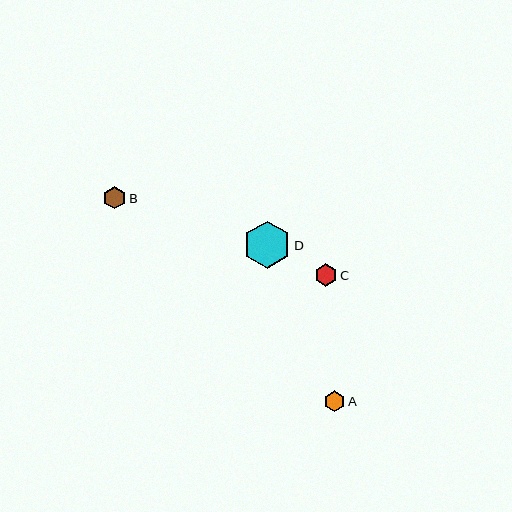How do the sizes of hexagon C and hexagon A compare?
Hexagon C and hexagon A are approximately the same size.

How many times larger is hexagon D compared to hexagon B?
Hexagon D is approximately 2.1 times the size of hexagon B.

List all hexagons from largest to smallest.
From largest to smallest: D, C, B, A.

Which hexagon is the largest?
Hexagon D is the largest with a size of approximately 47 pixels.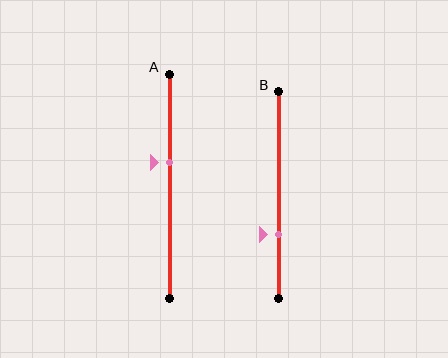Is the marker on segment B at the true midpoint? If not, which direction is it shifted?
No, the marker on segment B is shifted downward by about 19% of the segment length.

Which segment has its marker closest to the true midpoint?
Segment A has its marker closest to the true midpoint.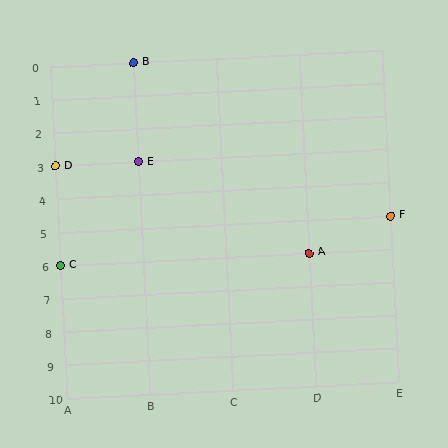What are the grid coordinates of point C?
Point C is at grid coordinates (A, 6).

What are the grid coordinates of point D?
Point D is at grid coordinates (A, 3).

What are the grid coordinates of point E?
Point E is at grid coordinates (B, 3).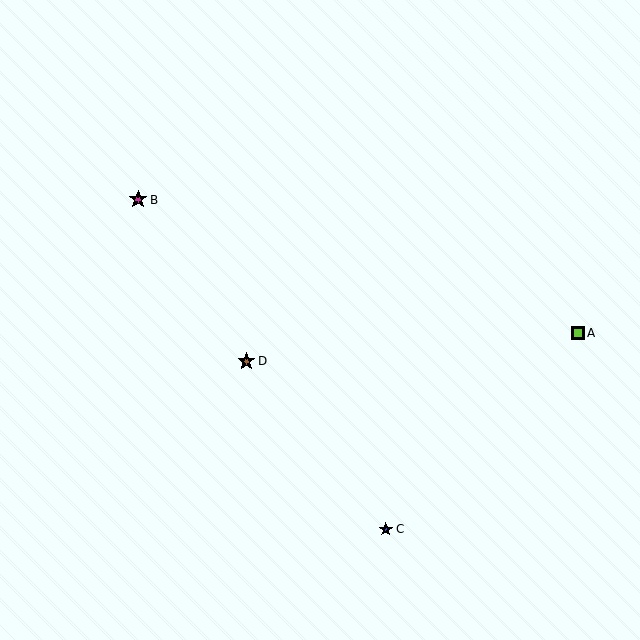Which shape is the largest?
The magenta star (labeled B) is the largest.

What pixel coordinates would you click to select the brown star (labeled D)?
Click at (246, 361) to select the brown star D.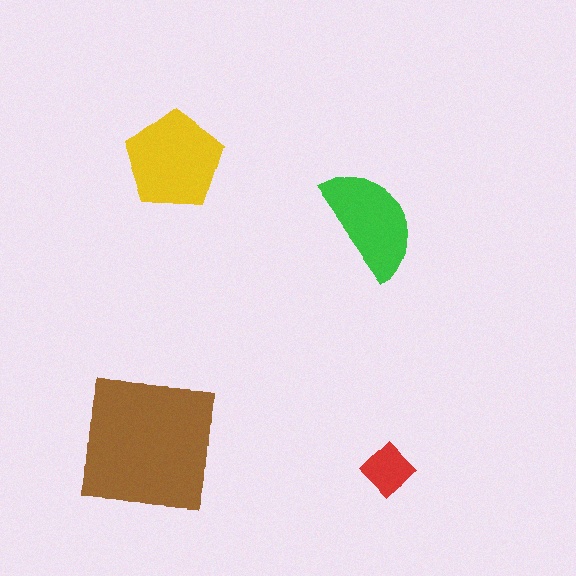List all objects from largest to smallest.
The brown square, the yellow pentagon, the green semicircle, the red diamond.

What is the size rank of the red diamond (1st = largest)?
4th.